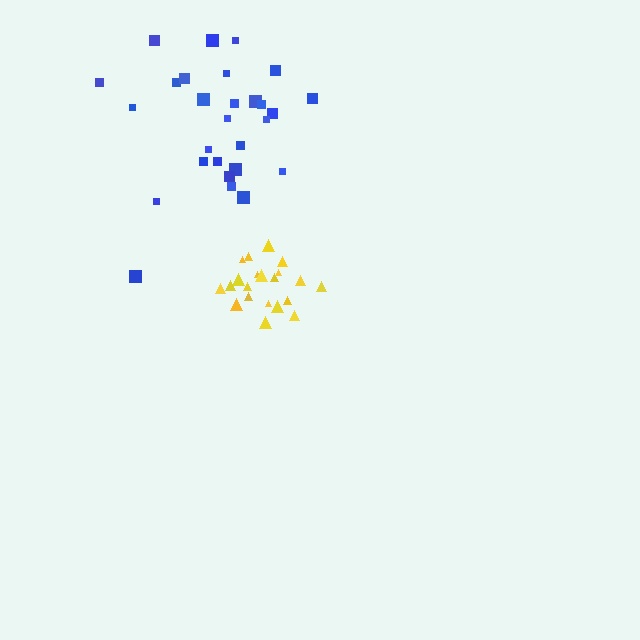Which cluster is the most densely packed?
Yellow.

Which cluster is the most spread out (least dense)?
Blue.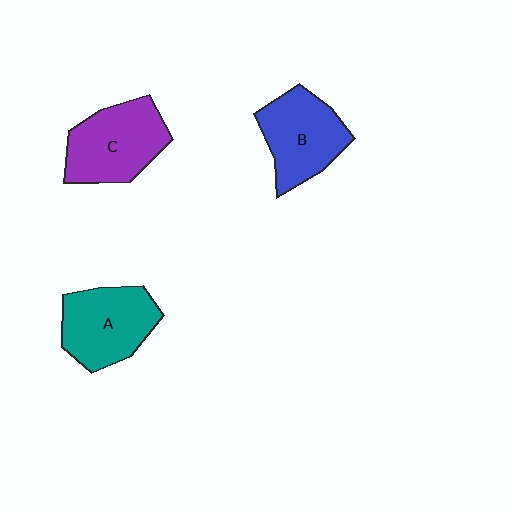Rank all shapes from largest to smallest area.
From largest to smallest: C (purple), A (teal), B (blue).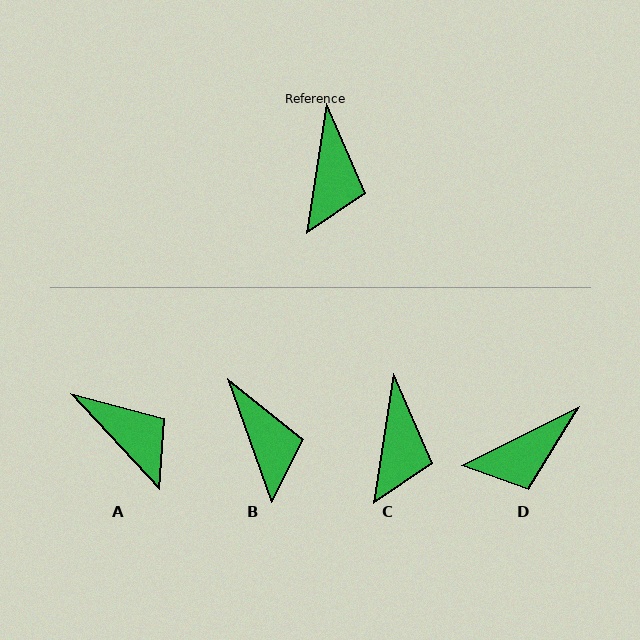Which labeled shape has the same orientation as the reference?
C.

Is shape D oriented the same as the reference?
No, it is off by about 55 degrees.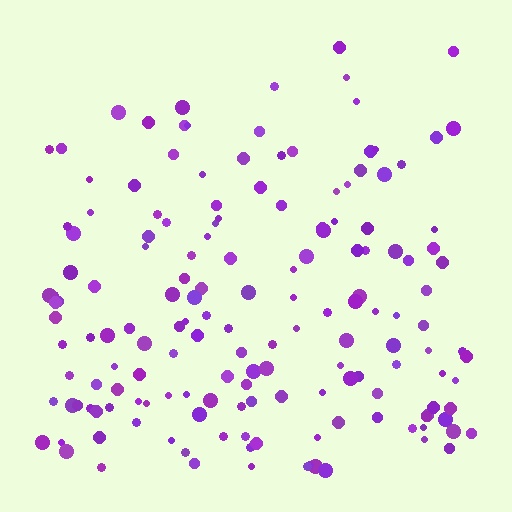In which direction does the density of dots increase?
From top to bottom, with the bottom side densest.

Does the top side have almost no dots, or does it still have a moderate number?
Still a moderate number, just noticeably fewer than the bottom.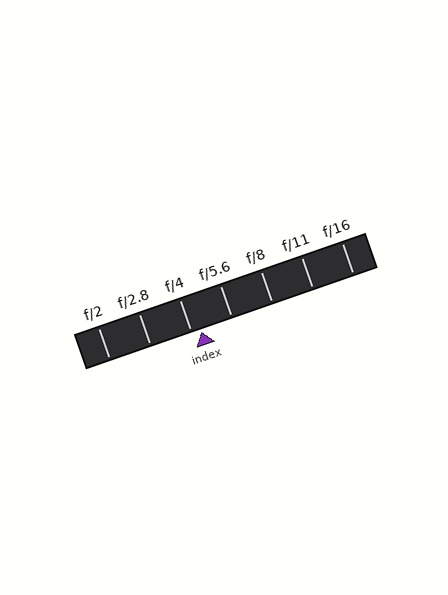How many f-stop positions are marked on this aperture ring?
There are 7 f-stop positions marked.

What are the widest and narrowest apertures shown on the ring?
The widest aperture shown is f/2 and the narrowest is f/16.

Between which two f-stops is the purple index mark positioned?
The index mark is between f/4 and f/5.6.